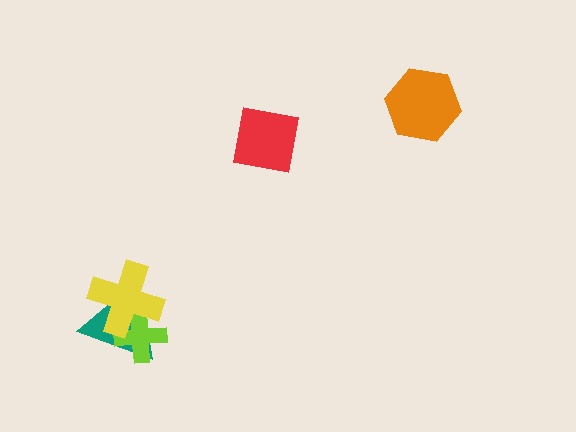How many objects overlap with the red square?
0 objects overlap with the red square.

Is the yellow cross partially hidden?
No, no other shape covers it.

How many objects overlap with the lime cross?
2 objects overlap with the lime cross.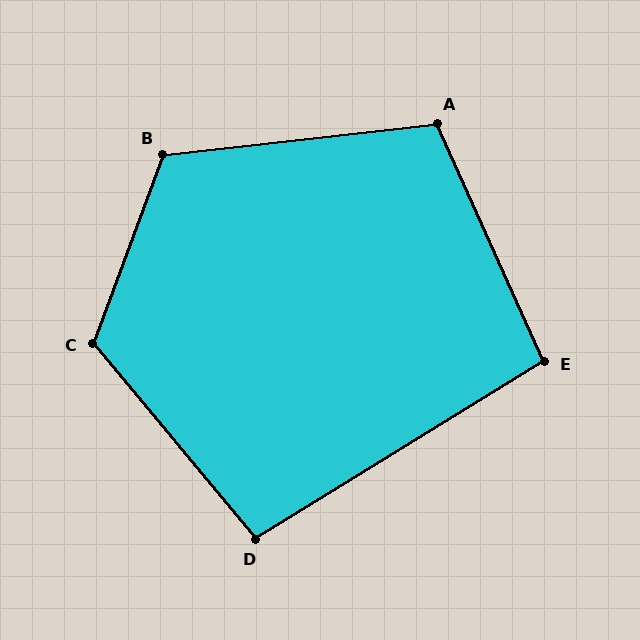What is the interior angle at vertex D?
Approximately 98 degrees (obtuse).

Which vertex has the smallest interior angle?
E, at approximately 97 degrees.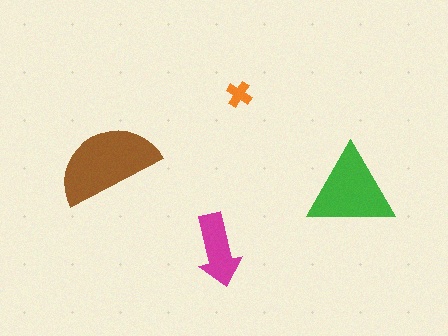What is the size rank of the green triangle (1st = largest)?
2nd.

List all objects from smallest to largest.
The orange cross, the magenta arrow, the green triangle, the brown semicircle.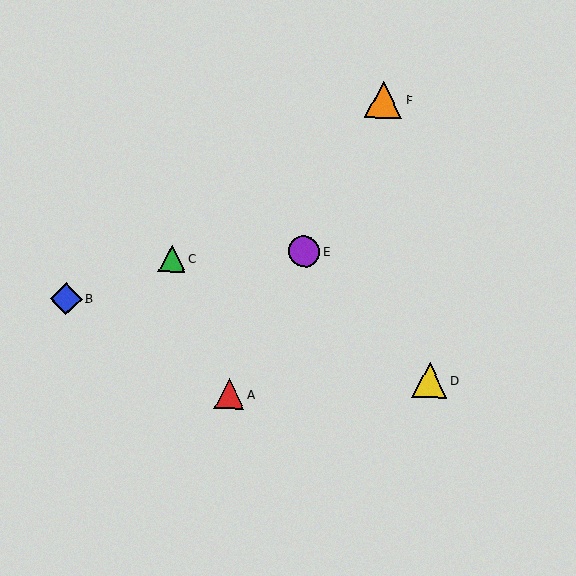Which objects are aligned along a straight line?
Objects A, E, F are aligned along a straight line.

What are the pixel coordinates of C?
Object C is at (172, 258).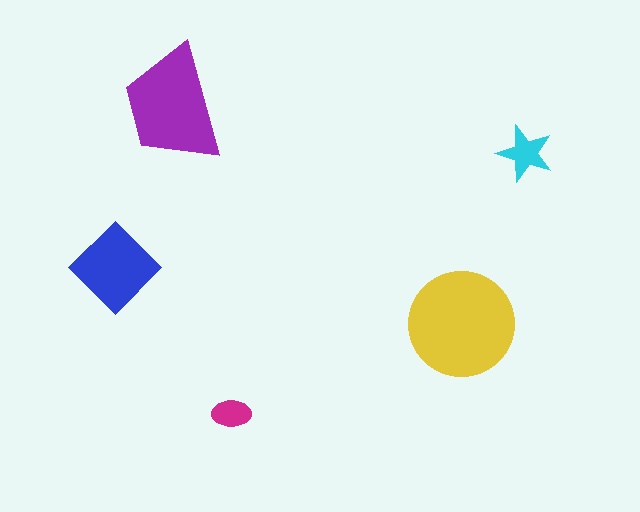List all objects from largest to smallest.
The yellow circle, the purple trapezoid, the blue diamond, the cyan star, the magenta ellipse.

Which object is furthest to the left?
The blue diamond is leftmost.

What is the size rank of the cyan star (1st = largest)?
4th.